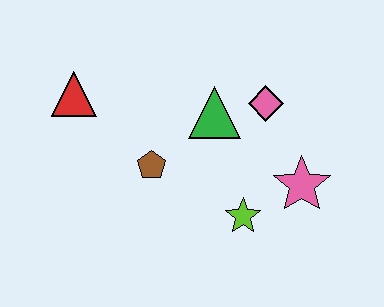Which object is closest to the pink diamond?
The green triangle is closest to the pink diamond.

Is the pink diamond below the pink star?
No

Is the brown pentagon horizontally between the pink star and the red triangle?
Yes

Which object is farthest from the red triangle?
The pink star is farthest from the red triangle.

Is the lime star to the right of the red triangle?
Yes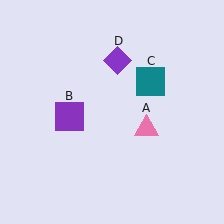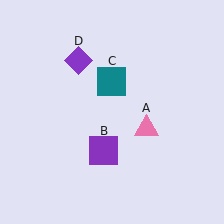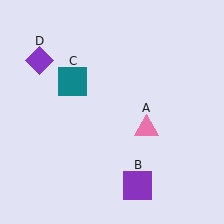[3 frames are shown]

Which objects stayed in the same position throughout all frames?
Pink triangle (object A) remained stationary.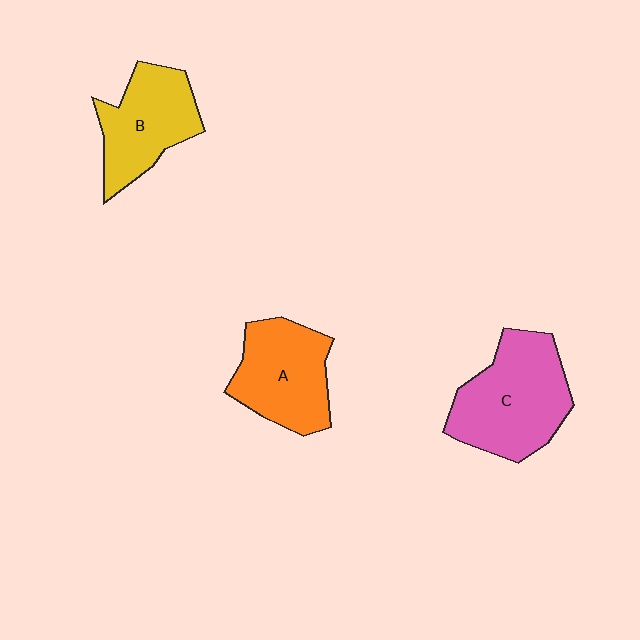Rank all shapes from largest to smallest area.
From largest to smallest: C (pink), A (orange), B (yellow).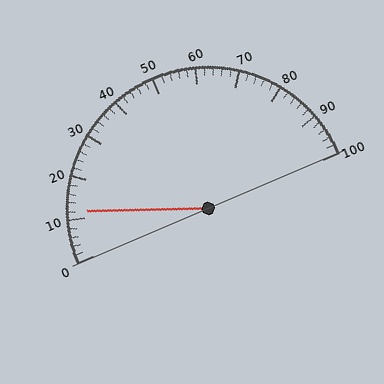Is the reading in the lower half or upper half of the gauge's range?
The reading is in the lower half of the range (0 to 100).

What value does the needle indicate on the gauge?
The needle indicates approximately 12.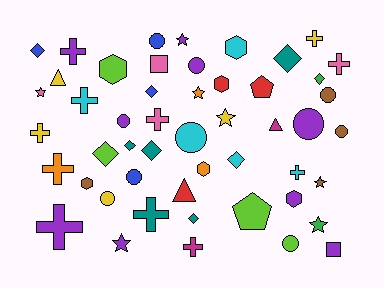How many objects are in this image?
There are 50 objects.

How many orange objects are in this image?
There are 3 orange objects.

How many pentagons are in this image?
There are 2 pentagons.